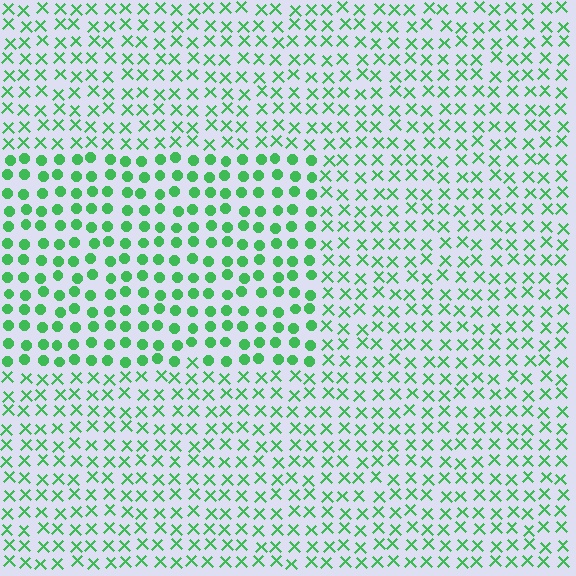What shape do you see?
I see a rectangle.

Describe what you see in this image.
The image is filled with small green elements arranged in a uniform grid. A rectangle-shaped region contains circles, while the surrounding area contains X marks. The boundary is defined purely by the change in element shape.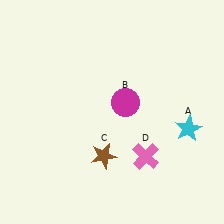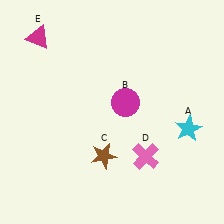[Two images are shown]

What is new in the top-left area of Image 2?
A magenta triangle (E) was added in the top-left area of Image 2.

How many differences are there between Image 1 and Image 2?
There is 1 difference between the two images.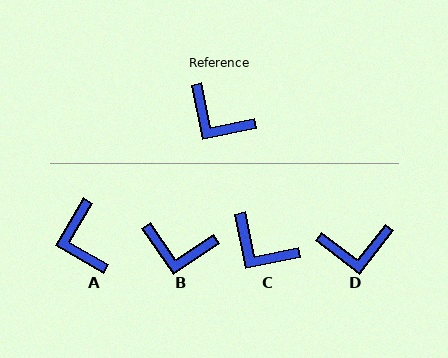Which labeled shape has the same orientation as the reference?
C.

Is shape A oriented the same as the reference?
No, it is off by about 41 degrees.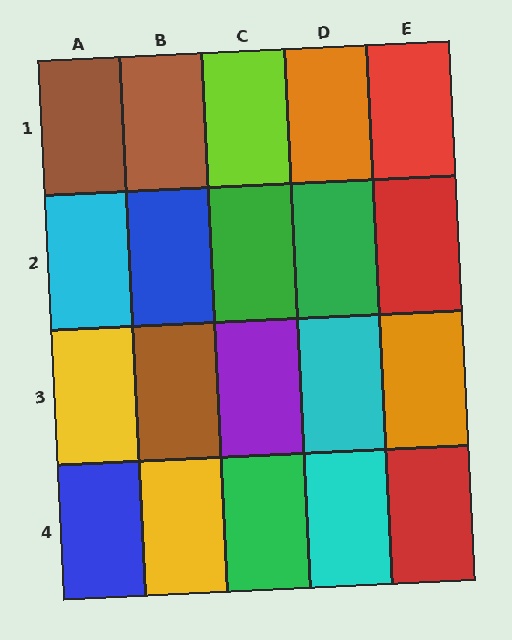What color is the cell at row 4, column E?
Red.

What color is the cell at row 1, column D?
Orange.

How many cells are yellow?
2 cells are yellow.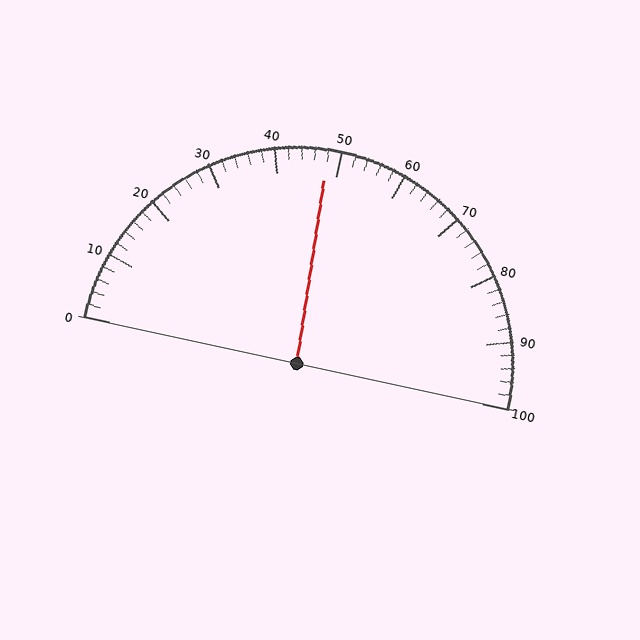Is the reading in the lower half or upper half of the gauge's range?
The reading is in the lower half of the range (0 to 100).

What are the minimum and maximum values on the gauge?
The gauge ranges from 0 to 100.